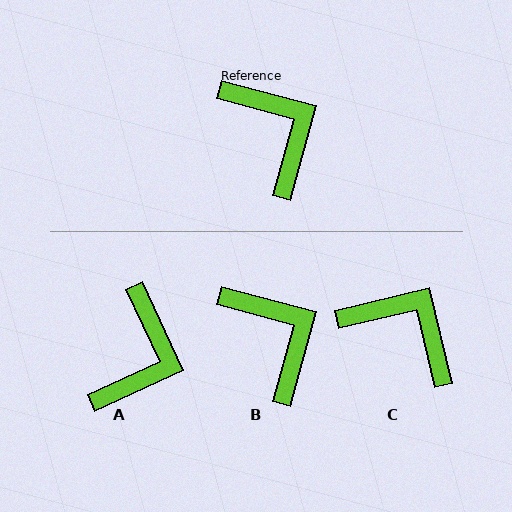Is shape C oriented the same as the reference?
No, it is off by about 28 degrees.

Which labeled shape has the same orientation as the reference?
B.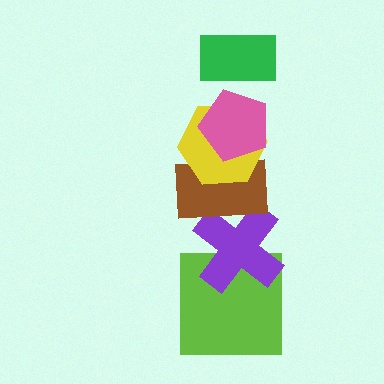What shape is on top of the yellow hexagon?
The pink pentagon is on top of the yellow hexagon.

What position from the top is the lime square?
The lime square is 6th from the top.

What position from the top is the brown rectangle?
The brown rectangle is 4th from the top.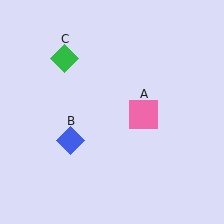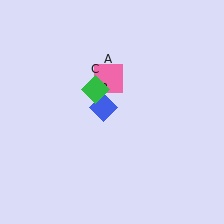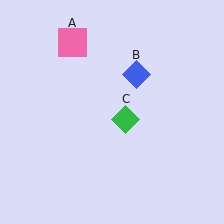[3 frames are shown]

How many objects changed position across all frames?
3 objects changed position: pink square (object A), blue diamond (object B), green diamond (object C).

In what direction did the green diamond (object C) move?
The green diamond (object C) moved down and to the right.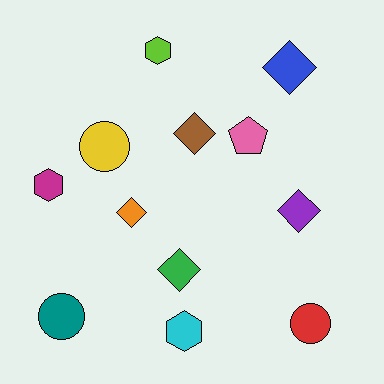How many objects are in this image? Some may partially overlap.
There are 12 objects.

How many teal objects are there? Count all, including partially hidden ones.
There is 1 teal object.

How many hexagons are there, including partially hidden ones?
There are 3 hexagons.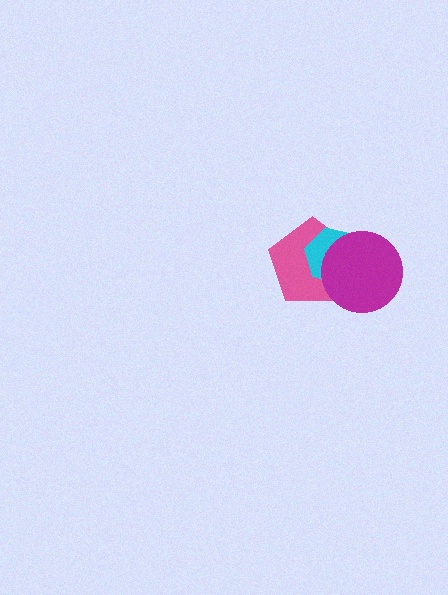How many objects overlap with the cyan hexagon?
2 objects overlap with the cyan hexagon.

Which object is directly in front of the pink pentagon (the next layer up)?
The cyan hexagon is directly in front of the pink pentagon.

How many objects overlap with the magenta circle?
2 objects overlap with the magenta circle.